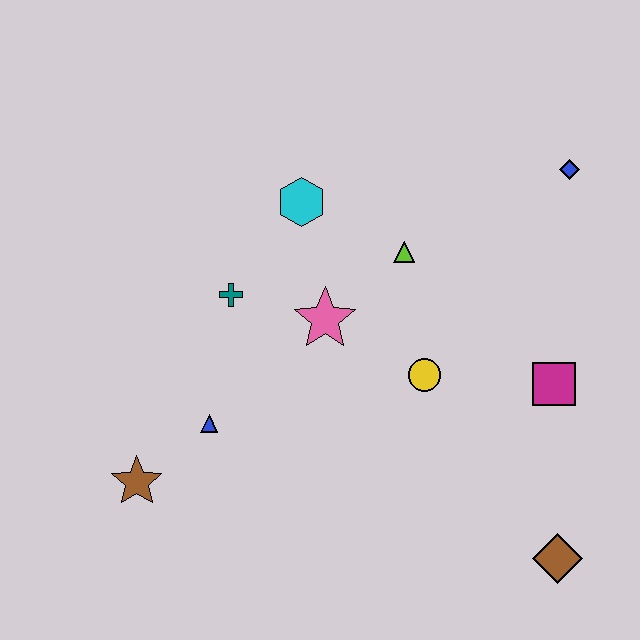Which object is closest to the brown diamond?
The magenta square is closest to the brown diamond.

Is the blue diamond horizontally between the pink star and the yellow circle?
No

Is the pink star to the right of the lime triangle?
No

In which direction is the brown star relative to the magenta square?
The brown star is to the left of the magenta square.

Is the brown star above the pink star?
No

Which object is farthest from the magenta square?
The brown star is farthest from the magenta square.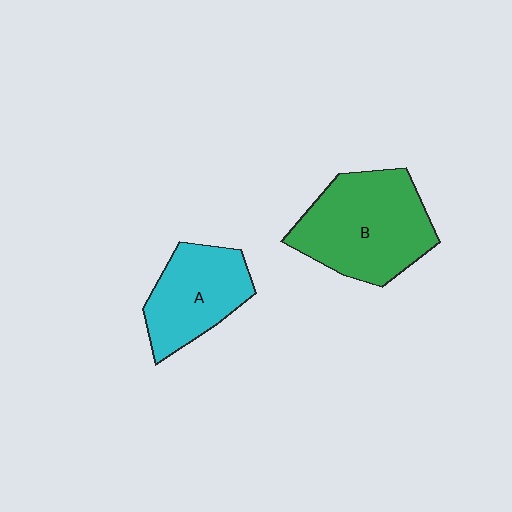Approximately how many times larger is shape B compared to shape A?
Approximately 1.4 times.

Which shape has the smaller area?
Shape A (cyan).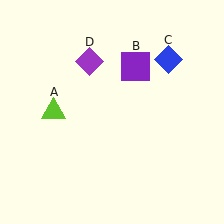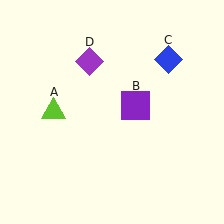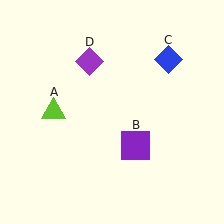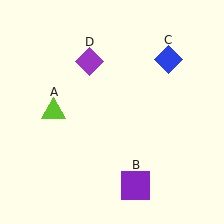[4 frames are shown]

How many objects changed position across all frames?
1 object changed position: purple square (object B).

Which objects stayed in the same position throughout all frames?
Lime triangle (object A) and blue diamond (object C) and purple diamond (object D) remained stationary.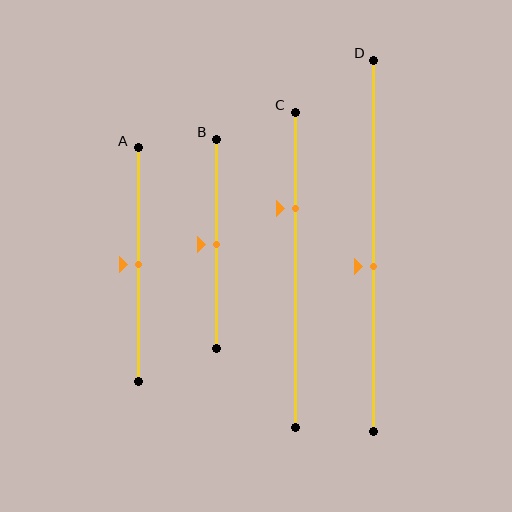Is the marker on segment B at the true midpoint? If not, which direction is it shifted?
Yes, the marker on segment B is at the true midpoint.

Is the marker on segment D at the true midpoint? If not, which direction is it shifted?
No, the marker on segment D is shifted downward by about 6% of the segment length.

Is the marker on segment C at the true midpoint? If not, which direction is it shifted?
No, the marker on segment C is shifted upward by about 20% of the segment length.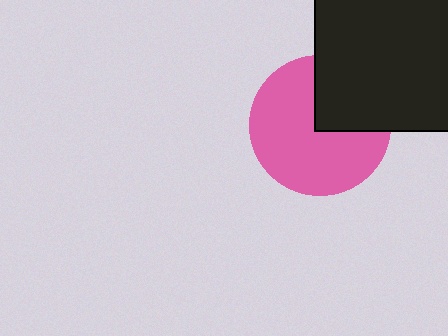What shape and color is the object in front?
The object in front is a black rectangle.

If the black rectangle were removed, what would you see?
You would see the complete pink circle.